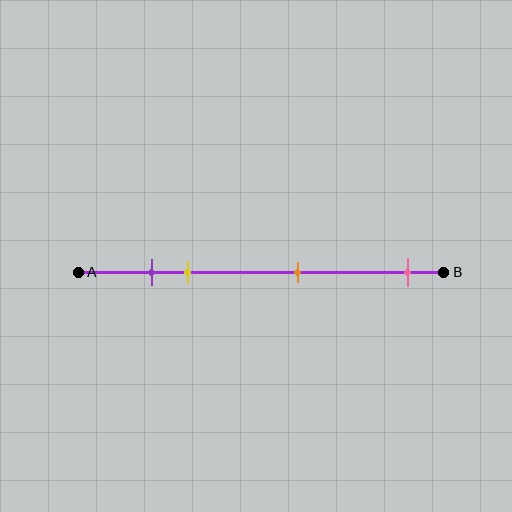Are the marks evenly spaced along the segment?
No, the marks are not evenly spaced.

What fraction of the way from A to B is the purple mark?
The purple mark is approximately 20% (0.2) of the way from A to B.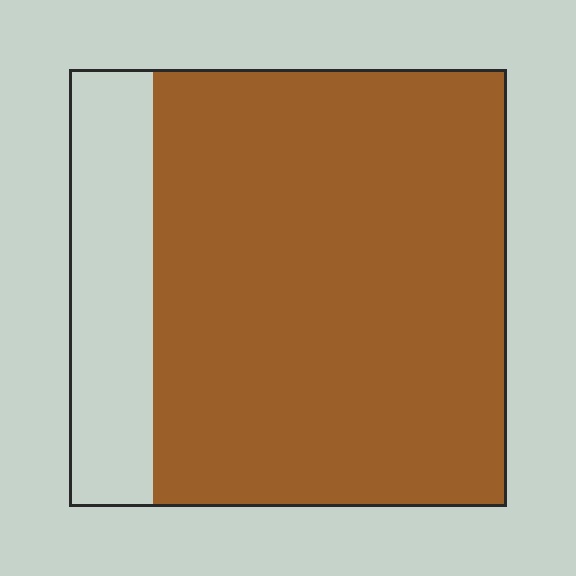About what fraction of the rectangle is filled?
About four fifths (4/5).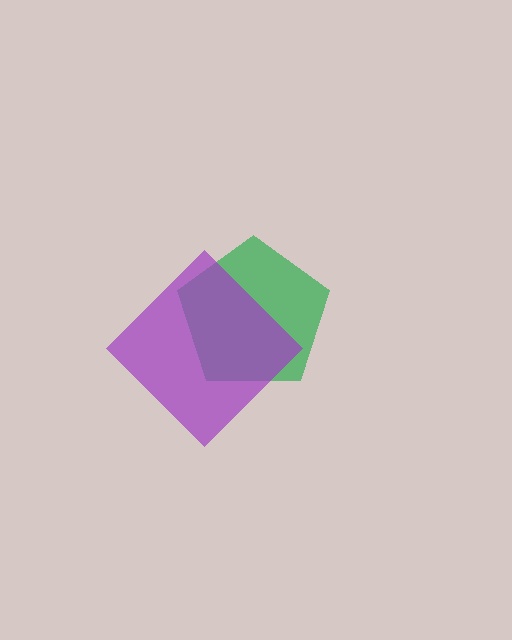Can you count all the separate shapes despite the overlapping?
Yes, there are 2 separate shapes.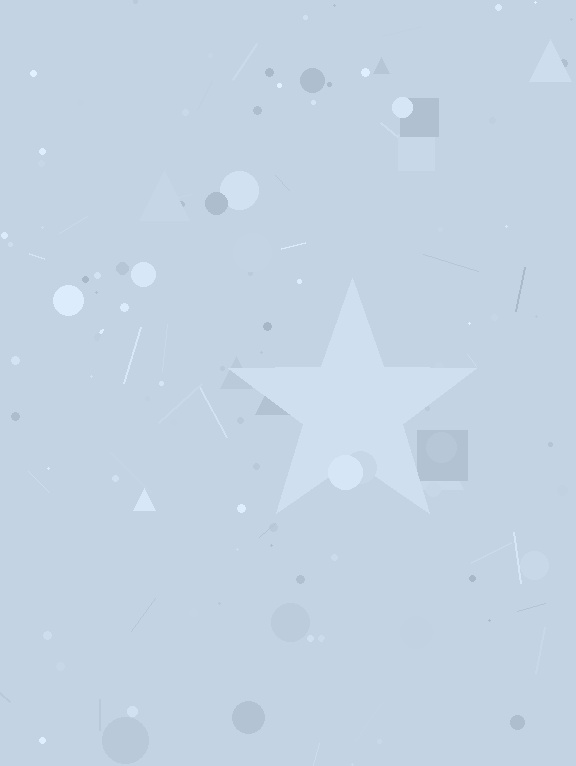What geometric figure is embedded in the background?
A star is embedded in the background.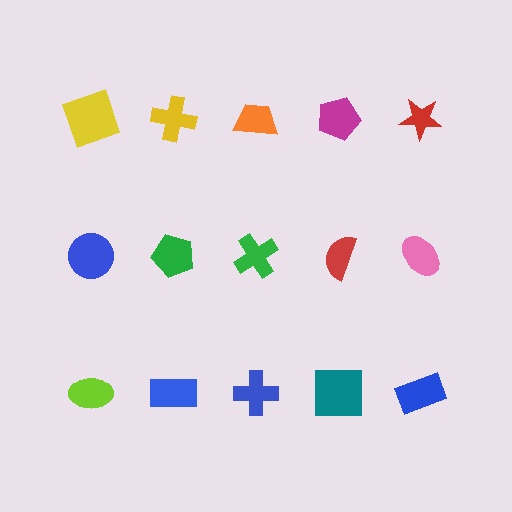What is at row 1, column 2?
A yellow cross.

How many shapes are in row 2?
5 shapes.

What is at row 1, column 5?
A red star.